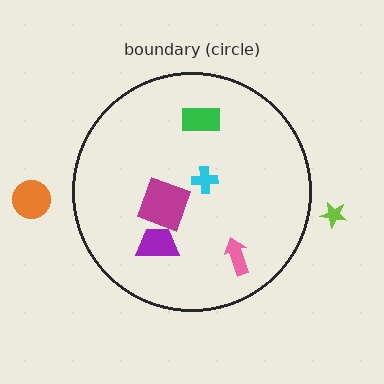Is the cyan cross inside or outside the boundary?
Inside.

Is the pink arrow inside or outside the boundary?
Inside.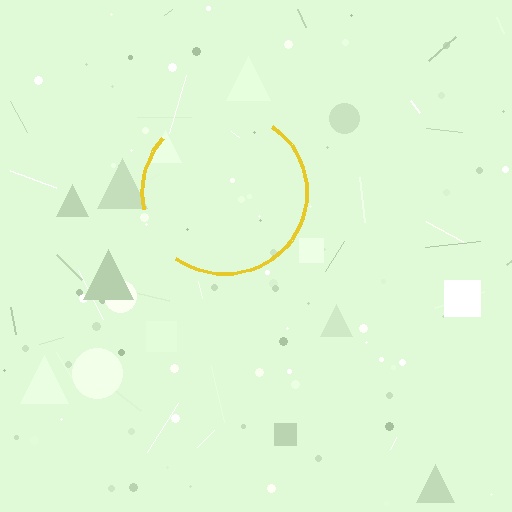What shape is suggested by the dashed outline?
The dashed outline suggests a circle.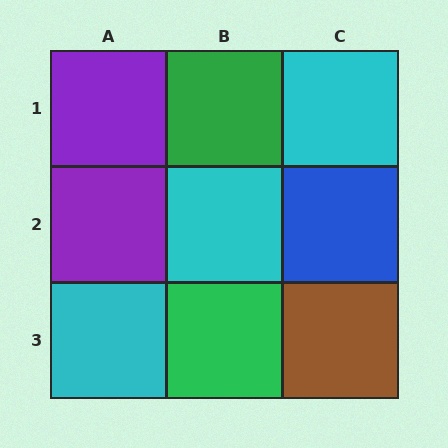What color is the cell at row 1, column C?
Cyan.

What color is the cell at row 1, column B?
Green.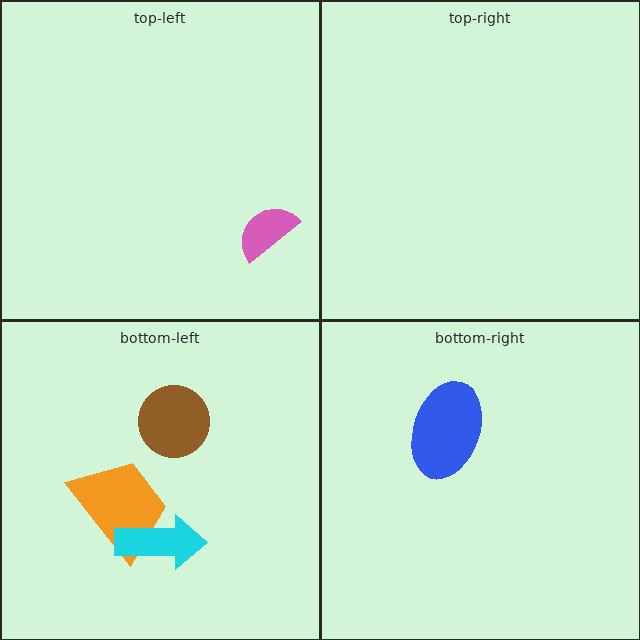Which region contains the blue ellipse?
The bottom-right region.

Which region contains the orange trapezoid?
The bottom-left region.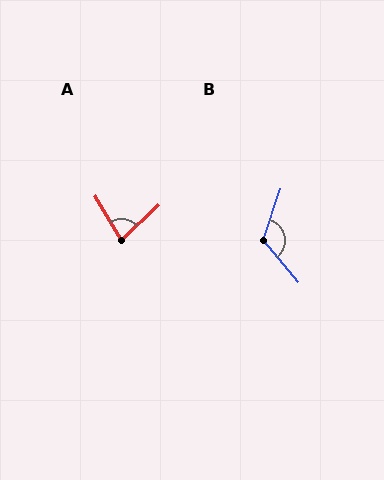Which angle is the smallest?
A, at approximately 77 degrees.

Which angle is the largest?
B, at approximately 122 degrees.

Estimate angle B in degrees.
Approximately 122 degrees.